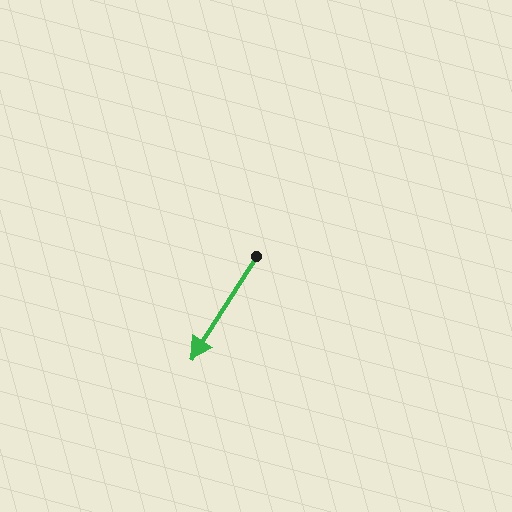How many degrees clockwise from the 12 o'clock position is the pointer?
Approximately 212 degrees.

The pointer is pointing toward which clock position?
Roughly 7 o'clock.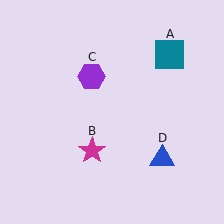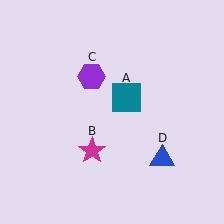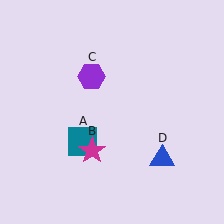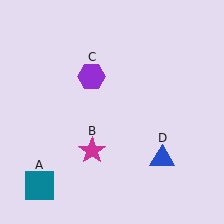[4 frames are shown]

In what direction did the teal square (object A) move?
The teal square (object A) moved down and to the left.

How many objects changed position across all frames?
1 object changed position: teal square (object A).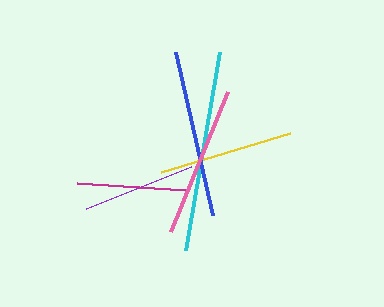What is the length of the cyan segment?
The cyan segment is approximately 201 pixels long.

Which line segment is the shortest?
The magenta line is the shortest at approximately 109 pixels.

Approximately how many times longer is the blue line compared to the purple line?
The blue line is approximately 1.5 times the length of the purple line.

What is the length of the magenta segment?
The magenta segment is approximately 109 pixels long.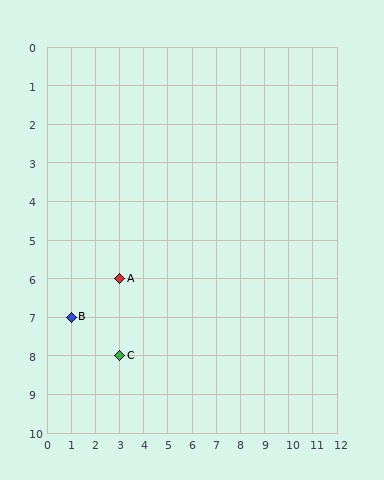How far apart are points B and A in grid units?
Points B and A are 2 columns and 1 row apart (about 2.2 grid units diagonally).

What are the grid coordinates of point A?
Point A is at grid coordinates (3, 6).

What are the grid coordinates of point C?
Point C is at grid coordinates (3, 8).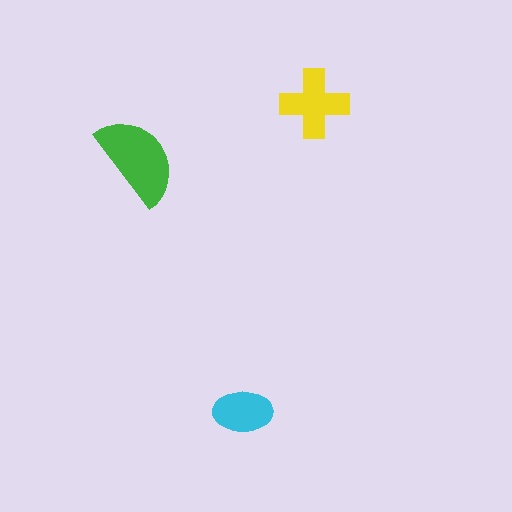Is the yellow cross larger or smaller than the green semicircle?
Smaller.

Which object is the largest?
The green semicircle.